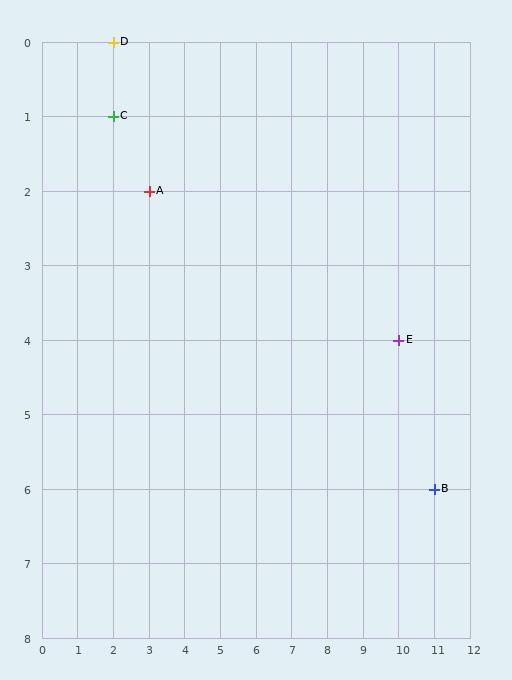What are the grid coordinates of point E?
Point E is at grid coordinates (10, 4).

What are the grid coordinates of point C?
Point C is at grid coordinates (2, 1).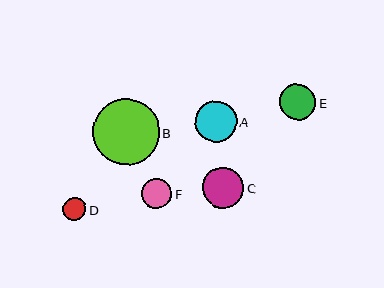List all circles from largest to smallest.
From largest to smallest: B, A, C, E, F, D.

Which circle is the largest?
Circle B is the largest with a size of approximately 67 pixels.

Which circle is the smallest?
Circle D is the smallest with a size of approximately 23 pixels.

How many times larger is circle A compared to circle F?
Circle A is approximately 1.4 times the size of circle F.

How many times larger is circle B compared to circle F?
Circle B is approximately 2.2 times the size of circle F.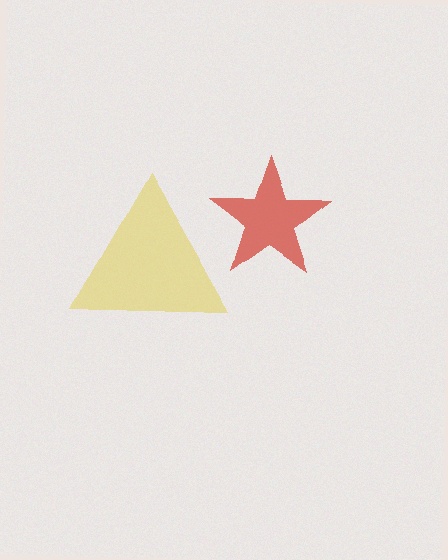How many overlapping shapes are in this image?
There are 2 overlapping shapes in the image.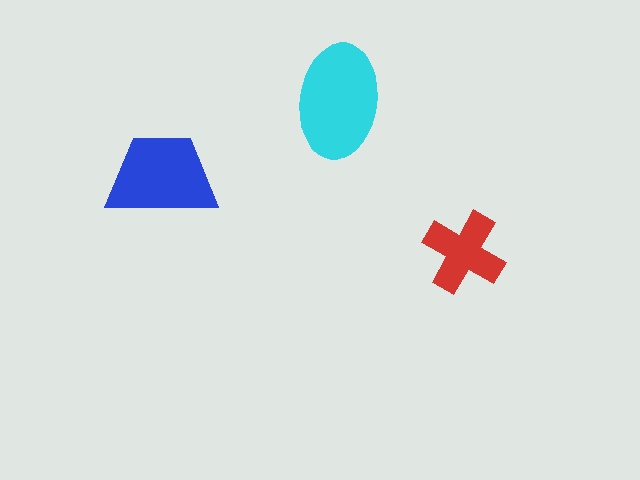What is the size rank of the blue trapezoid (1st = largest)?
2nd.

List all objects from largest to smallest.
The cyan ellipse, the blue trapezoid, the red cross.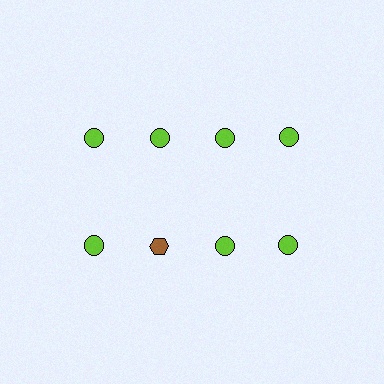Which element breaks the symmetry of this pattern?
The brown hexagon in the second row, second from left column breaks the symmetry. All other shapes are lime circles.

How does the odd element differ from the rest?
It differs in both color (brown instead of lime) and shape (hexagon instead of circle).